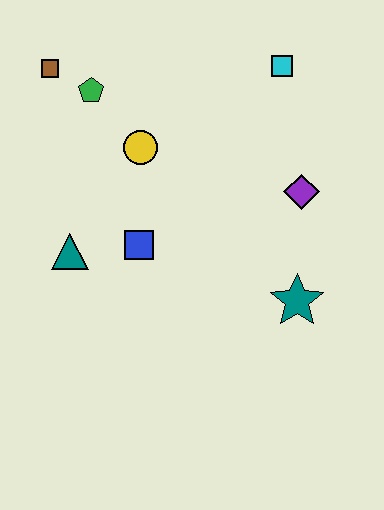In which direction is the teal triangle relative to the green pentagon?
The teal triangle is below the green pentagon.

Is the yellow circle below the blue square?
No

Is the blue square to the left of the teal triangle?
No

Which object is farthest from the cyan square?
The teal triangle is farthest from the cyan square.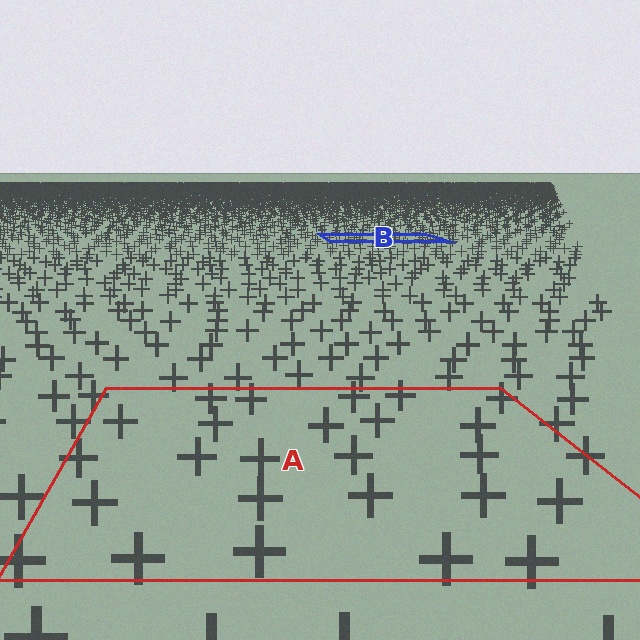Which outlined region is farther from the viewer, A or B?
Region B is farther from the viewer — the texture elements inside it appear smaller and more densely packed.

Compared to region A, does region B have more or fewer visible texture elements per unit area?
Region B has more texture elements per unit area — they are packed more densely because it is farther away.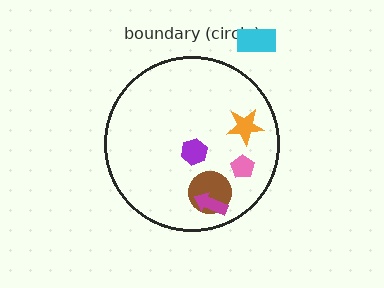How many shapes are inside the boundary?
5 inside, 1 outside.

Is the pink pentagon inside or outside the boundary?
Inside.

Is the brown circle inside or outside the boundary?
Inside.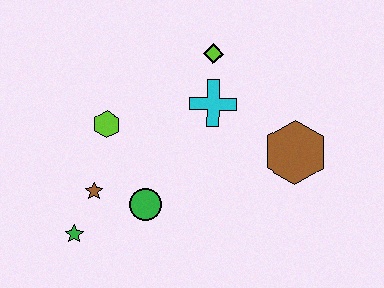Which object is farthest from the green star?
The brown hexagon is farthest from the green star.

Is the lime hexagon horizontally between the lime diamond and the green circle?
No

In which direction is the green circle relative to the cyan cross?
The green circle is below the cyan cross.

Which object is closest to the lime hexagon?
The brown star is closest to the lime hexagon.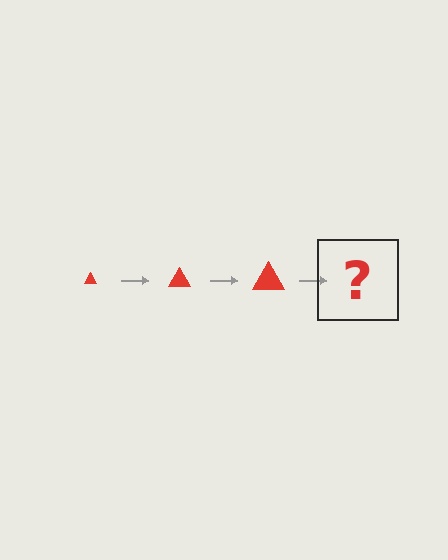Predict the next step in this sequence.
The next step is a red triangle, larger than the previous one.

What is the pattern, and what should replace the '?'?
The pattern is that the triangle gets progressively larger each step. The '?' should be a red triangle, larger than the previous one.